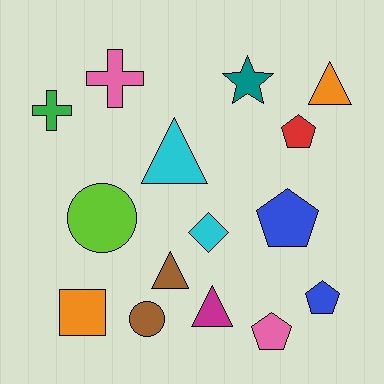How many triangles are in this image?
There are 4 triangles.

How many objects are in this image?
There are 15 objects.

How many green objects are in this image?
There is 1 green object.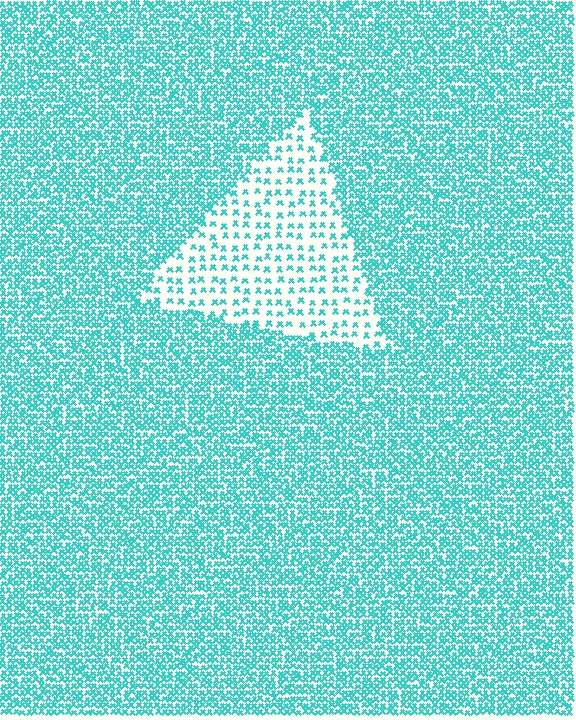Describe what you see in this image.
The image contains small cyan elements arranged at two different densities. A triangle-shaped region is visible where the elements are less densely packed than the surrounding area.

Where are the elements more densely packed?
The elements are more densely packed outside the triangle boundary.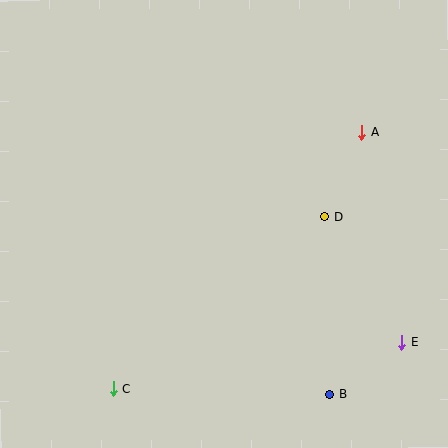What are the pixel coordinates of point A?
Point A is at (362, 132).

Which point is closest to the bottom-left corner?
Point C is closest to the bottom-left corner.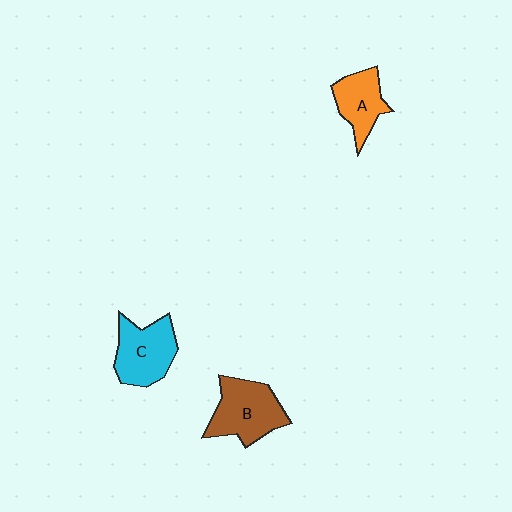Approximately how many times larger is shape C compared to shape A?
Approximately 1.3 times.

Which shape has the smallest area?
Shape A (orange).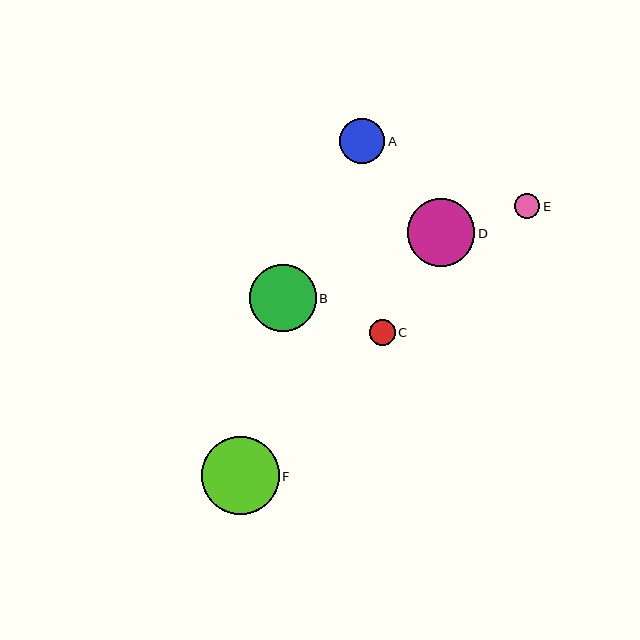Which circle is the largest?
Circle F is the largest with a size of approximately 78 pixels.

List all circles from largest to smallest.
From largest to smallest: F, D, B, A, C, E.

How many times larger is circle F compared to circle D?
Circle F is approximately 1.1 times the size of circle D.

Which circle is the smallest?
Circle E is the smallest with a size of approximately 25 pixels.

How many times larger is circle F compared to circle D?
Circle F is approximately 1.1 times the size of circle D.